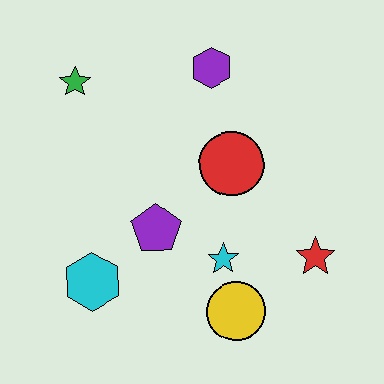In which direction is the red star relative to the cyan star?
The red star is to the right of the cyan star.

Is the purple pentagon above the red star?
Yes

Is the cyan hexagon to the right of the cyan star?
No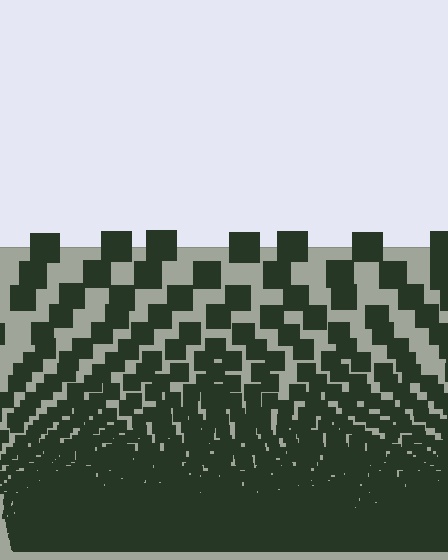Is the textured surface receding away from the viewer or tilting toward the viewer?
The surface appears to tilt toward the viewer. Texture elements get larger and sparser toward the top.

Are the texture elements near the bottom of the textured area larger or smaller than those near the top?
Smaller. The gradient is inverted — elements near the bottom are smaller and denser.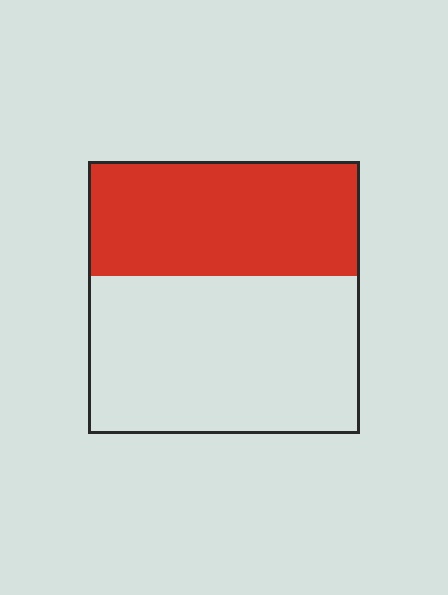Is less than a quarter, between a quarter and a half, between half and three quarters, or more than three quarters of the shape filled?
Between a quarter and a half.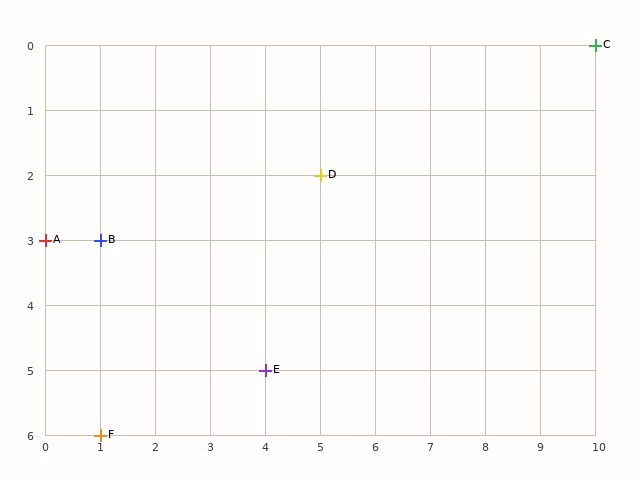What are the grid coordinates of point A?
Point A is at grid coordinates (0, 3).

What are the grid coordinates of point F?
Point F is at grid coordinates (1, 6).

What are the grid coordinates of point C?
Point C is at grid coordinates (10, 0).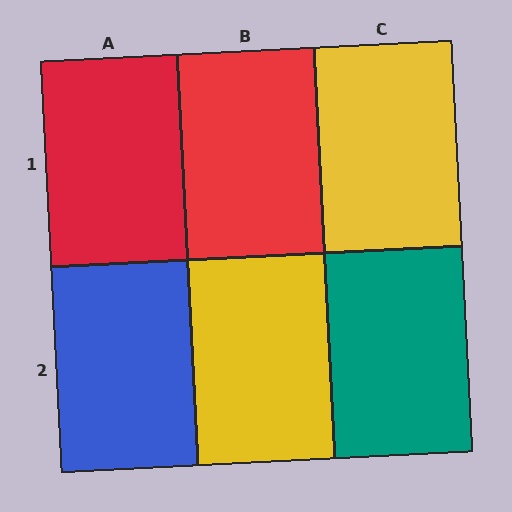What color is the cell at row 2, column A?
Blue.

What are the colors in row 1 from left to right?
Red, red, yellow.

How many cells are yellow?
2 cells are yellow.